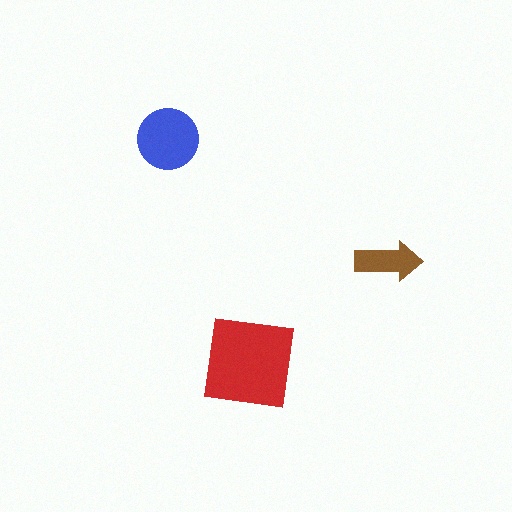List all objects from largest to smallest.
The red square, the blue circle, the brown arrow.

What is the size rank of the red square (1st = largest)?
1st.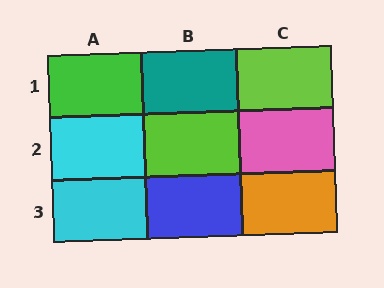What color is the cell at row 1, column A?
Green.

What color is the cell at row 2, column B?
Lime.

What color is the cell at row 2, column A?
Cyan.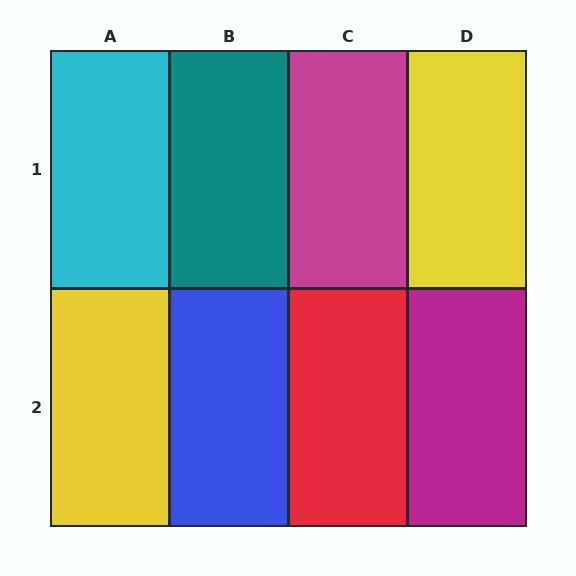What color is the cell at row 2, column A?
Yellow.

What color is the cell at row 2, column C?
Red.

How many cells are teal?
1 cell is teal.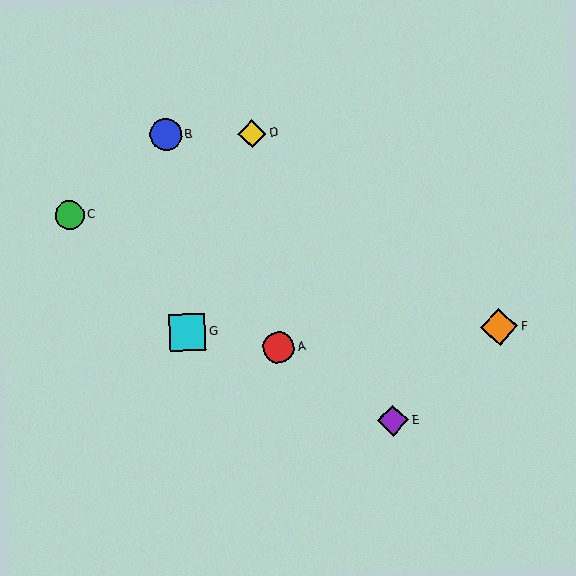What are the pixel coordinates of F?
Object F is at (499, 327).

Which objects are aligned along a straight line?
Objects A, C, E are aligned along a straight line.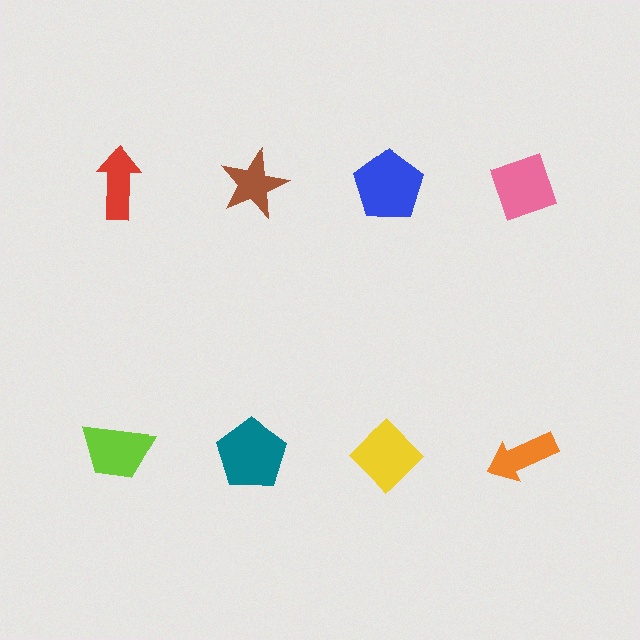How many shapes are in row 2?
4 shapes.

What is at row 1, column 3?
A blue pentagon.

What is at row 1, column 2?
A brown star.